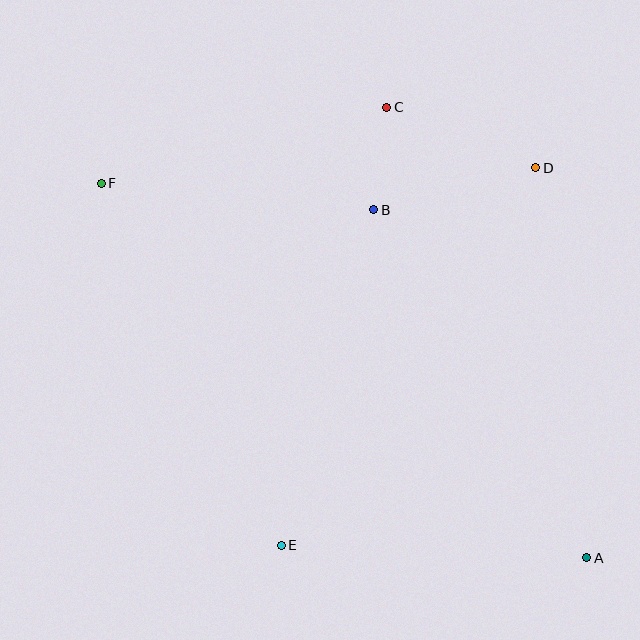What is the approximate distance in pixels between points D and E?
The distance between D and E is approximately 455 pixels.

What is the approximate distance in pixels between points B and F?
The distance between B and F is approximately 273 pixels.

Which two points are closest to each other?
Points B and C are closest to each other.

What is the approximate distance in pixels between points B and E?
The distance between B and E is approximately 348 pixels.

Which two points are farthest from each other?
Points A and F are farthest from each other.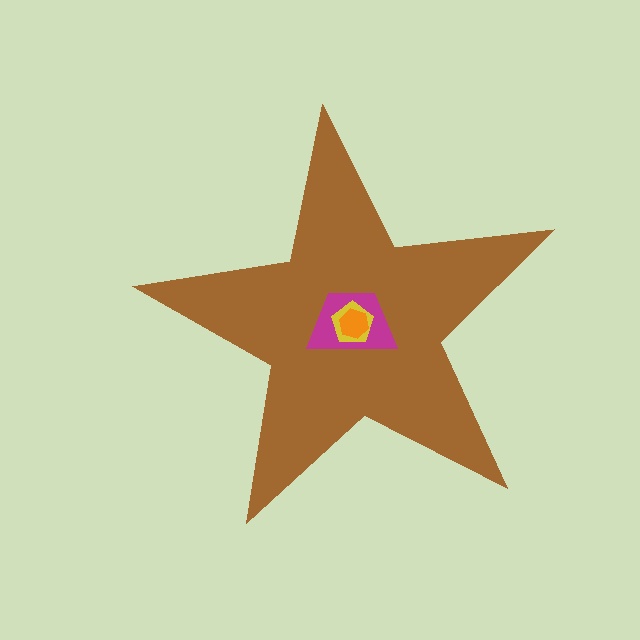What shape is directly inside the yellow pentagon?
The orange hexagon.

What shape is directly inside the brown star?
The magenta trapezoid.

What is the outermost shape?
The brown star.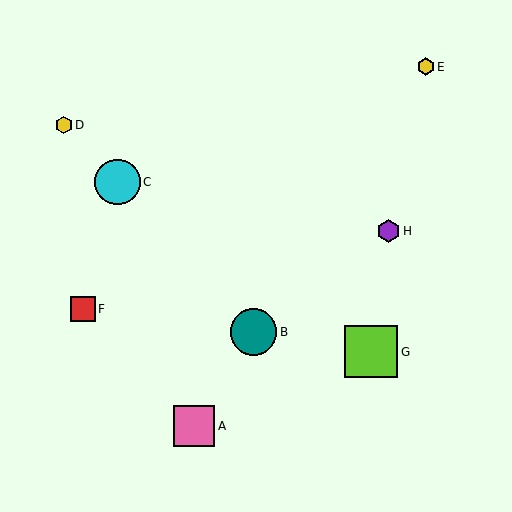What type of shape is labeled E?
Shape E is a yellow hexagon.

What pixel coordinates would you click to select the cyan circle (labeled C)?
Click at (118, 182) to select the cyan circle C.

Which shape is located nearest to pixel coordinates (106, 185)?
The cyan circle (labeled C) at (118, 182) is nearest to that location.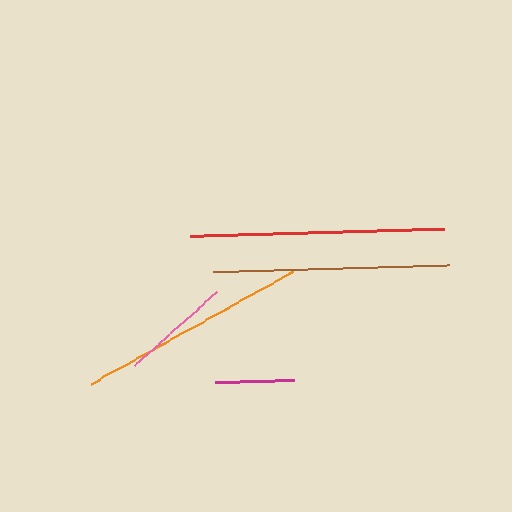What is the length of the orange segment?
The orange segment is approximately 232 pixels long.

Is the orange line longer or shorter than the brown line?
The brown line is longer than the orange line.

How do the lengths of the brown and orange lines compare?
The brown and orange lines are approximately the same length.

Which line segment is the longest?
The red line is the longest at approximately 254 pixels.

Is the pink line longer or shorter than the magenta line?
The pink line is longer than the magenta line.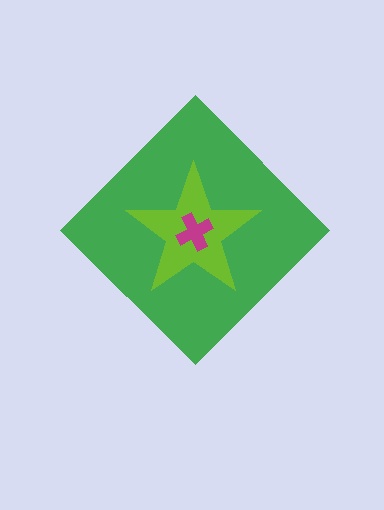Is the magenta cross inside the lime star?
Yes.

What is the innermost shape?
The magenta cross.